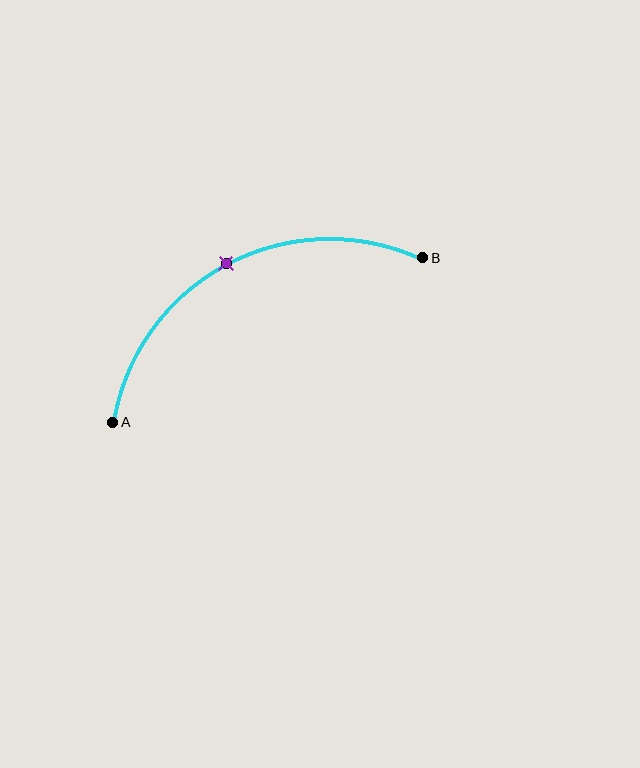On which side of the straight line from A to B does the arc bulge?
The arc bulges above the straight line connecting A and B.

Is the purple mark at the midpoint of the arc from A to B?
Yes. The purple mark lies on the arc at equal arc-length from both A and B — it is the arc midpoint.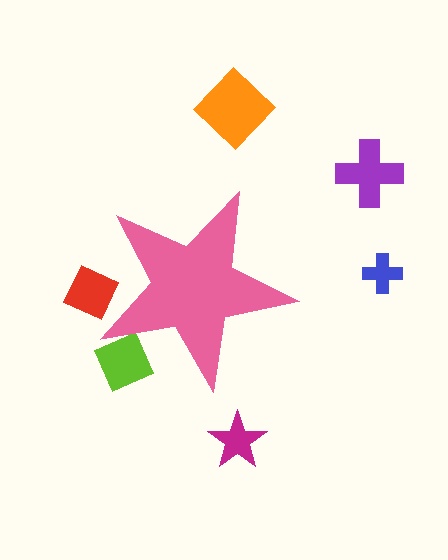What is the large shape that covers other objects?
A pink star.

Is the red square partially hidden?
Yes, the red square is partially hidden behind the pink star.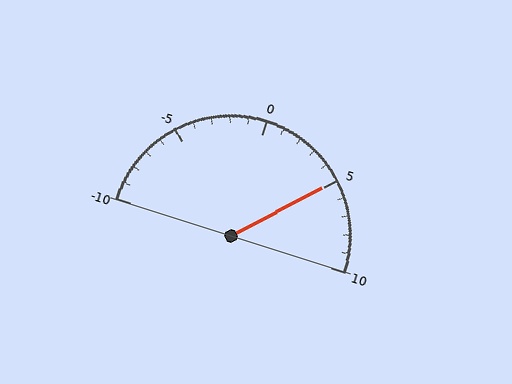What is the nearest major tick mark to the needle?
The nearest major tick mark is 5.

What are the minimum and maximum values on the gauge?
The gauge ranges from -10 to 10.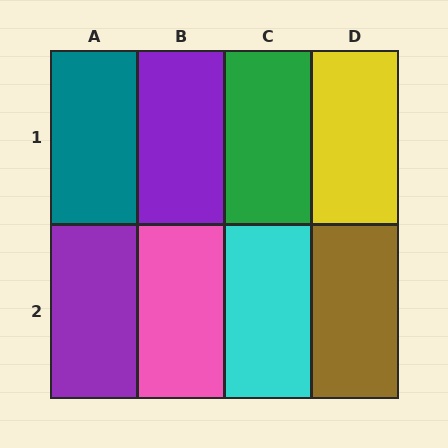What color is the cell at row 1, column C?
Green.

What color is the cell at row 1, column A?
Teal.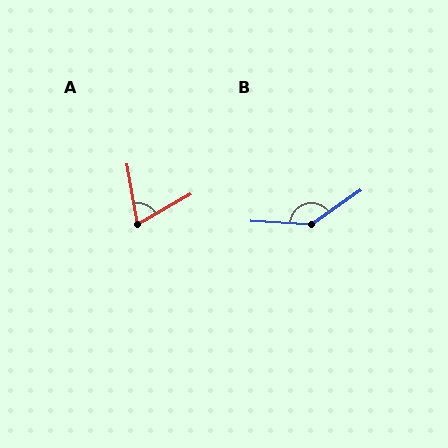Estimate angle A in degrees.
Approximately 70 degrees.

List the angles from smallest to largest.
A (70°), B (142°).